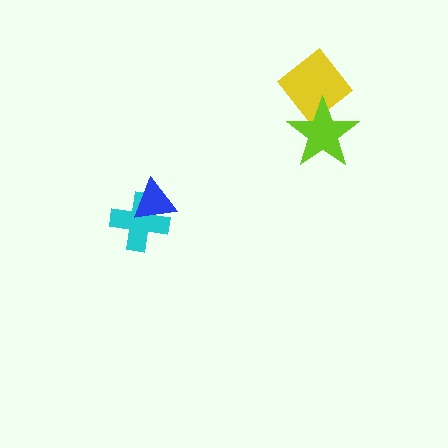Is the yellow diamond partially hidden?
Yes, it is partially covered by another shape.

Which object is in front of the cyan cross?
The blue triangle is in front of the cyan cross.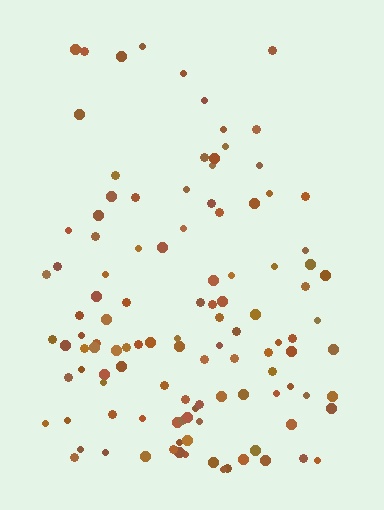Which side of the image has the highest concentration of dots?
The bottom.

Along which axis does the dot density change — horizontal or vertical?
Vertical.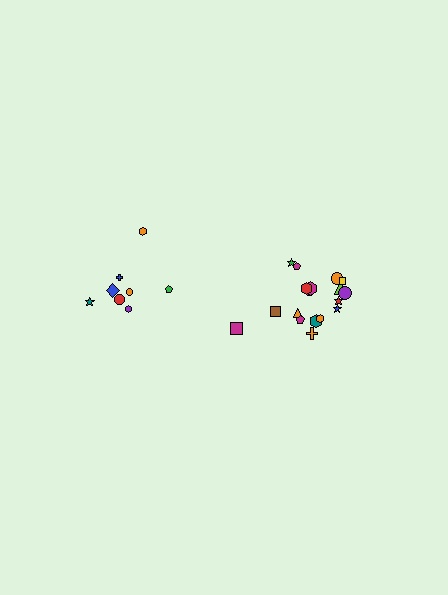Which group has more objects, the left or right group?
The right group.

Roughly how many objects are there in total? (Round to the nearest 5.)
Roughly 25 objects in total.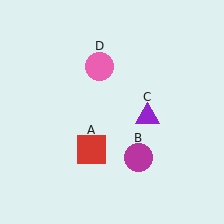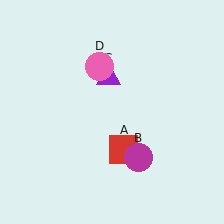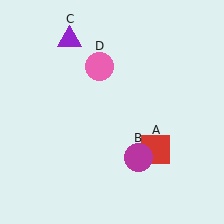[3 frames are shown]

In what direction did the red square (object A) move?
The red square (object A) moved right.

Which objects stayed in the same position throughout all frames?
Magenta circle (object B) and pink circle (object D) remained stationary.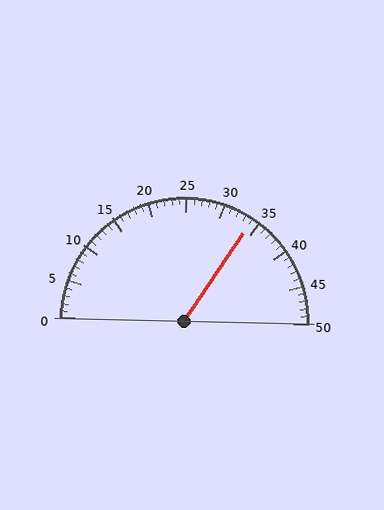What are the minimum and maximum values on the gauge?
The gauge ranges from 0 to 50.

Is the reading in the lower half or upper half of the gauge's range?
The reading is in the upper half of the range (0 to 50).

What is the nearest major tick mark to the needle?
The nearest major tick mark is 35.